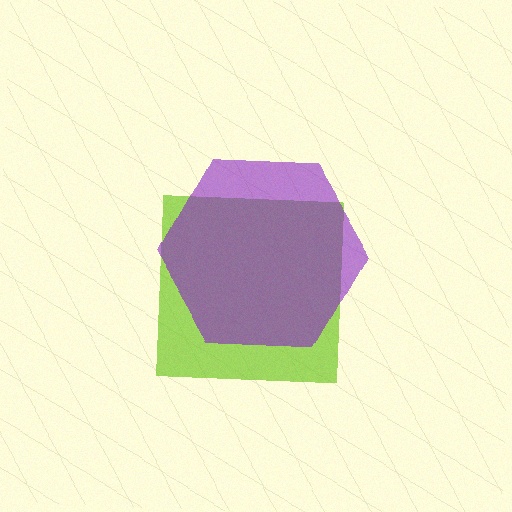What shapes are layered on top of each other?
The layered shapes are: a lime square, a purple hexagon.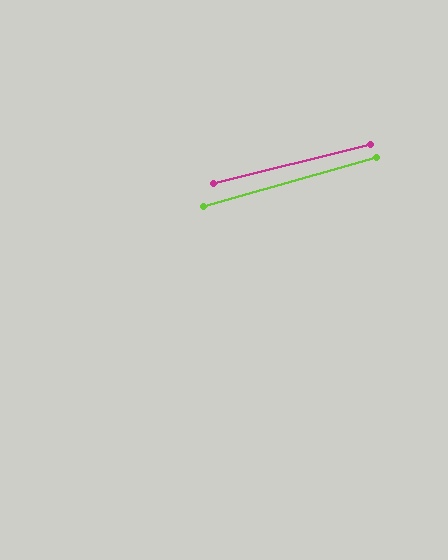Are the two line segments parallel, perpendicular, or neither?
Parallel — their directions differ by only 1.8°.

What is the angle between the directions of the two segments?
Approximately 2 degrees.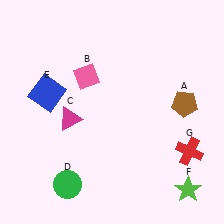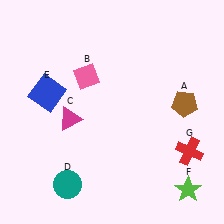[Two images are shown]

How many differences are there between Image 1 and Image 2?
There is 1 difference between the two images.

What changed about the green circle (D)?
In Image 1, D is green. In Image 2, it changed to teal.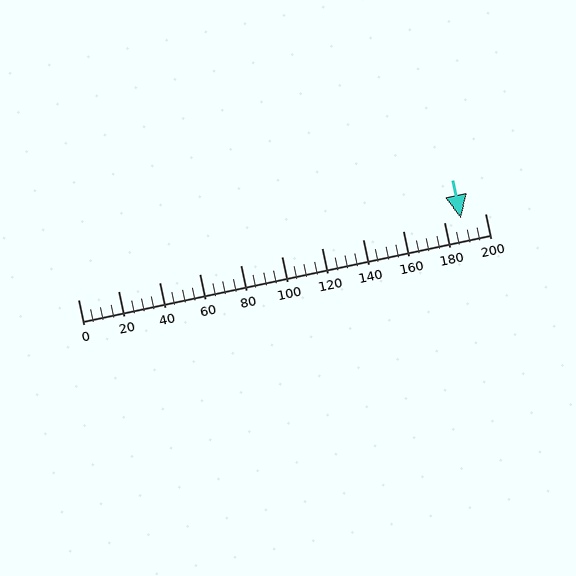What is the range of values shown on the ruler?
The ruler shows values from 0 to 200.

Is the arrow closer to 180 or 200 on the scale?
The arrow is closer to 180.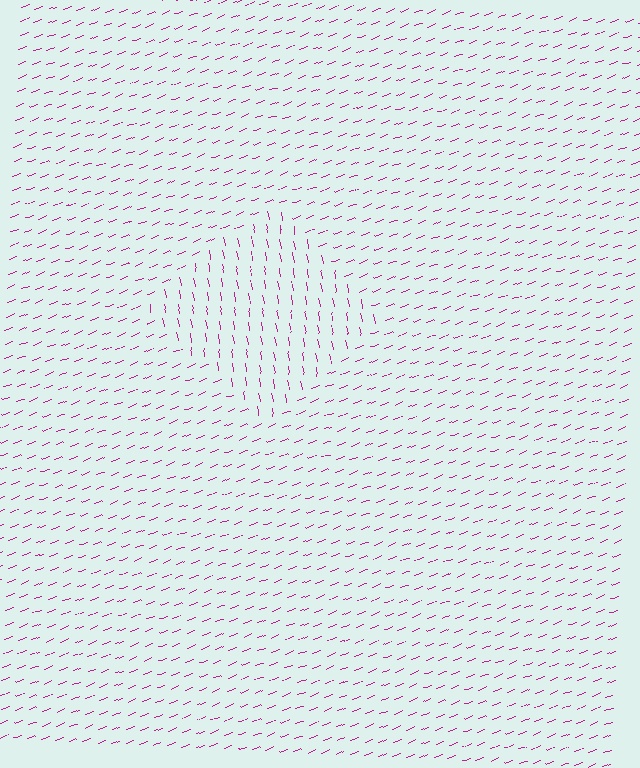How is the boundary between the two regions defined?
The boundary is defined purely by a change in line orientation (approximately 78 degrees difference). All lines are the same color and thickness.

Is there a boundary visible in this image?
Yes, there is a texture boundary formed by a change in line orientation.